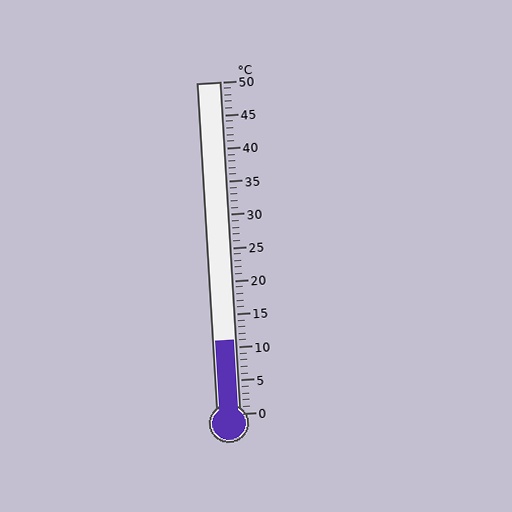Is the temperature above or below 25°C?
The temperature is below 25°C.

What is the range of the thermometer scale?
The thermometer scale ranges from 0°C to 50°C.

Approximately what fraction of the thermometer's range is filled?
The thermometer is filled to approximately 20% of its range.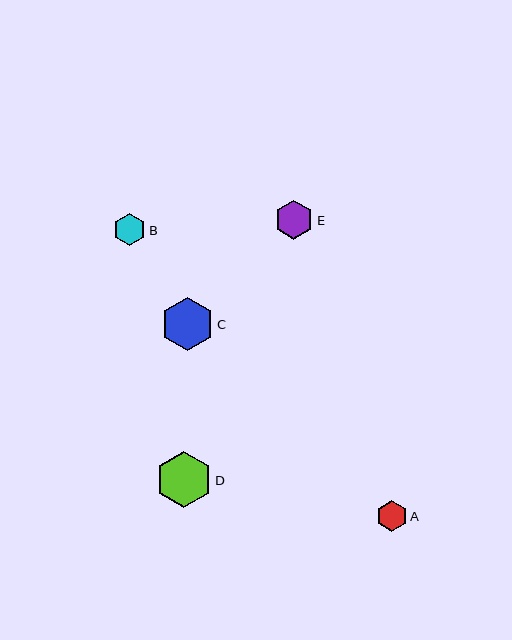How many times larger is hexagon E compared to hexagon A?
Hexagon E is approximately 1.2 times the size of hexagon A.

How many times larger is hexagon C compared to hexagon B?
Hexagon C is approximately 1.7 times the size of hexagon B.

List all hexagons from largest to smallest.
From largest to smallest: D, C, E, B, A.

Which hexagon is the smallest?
Hexagon A is the smallest with a size of approximately 32 pixels.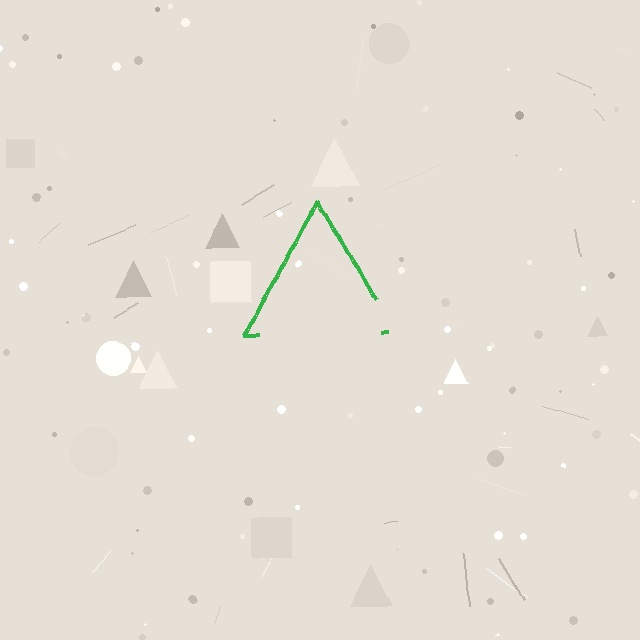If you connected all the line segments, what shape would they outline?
They would outline a triangle.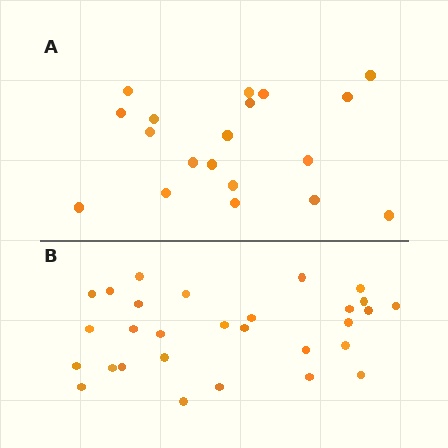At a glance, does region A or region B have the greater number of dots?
Region B (the bottom region) has more dots.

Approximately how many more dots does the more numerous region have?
Region B has roughly 10 or so more dots than region A.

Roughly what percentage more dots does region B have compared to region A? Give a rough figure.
About 55% more.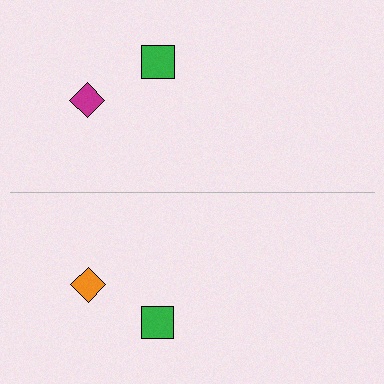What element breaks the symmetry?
The orange diamond on the bottom side breaks the symmetry — its mirror counterpart is magenta.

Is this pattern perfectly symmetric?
No, the pattern is not perfectly symmetric. The orange diamond on the bottom side breaks the symmetry — its mirror counterpart is magenta.